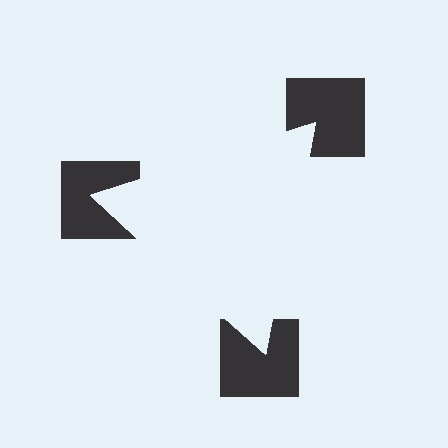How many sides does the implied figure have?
3 sides.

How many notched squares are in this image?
There are 3 — one at each vertex of the illusory triangle.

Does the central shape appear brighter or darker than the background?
It typically appears slightly brighter than the background, even though no actual brightness change is drawn.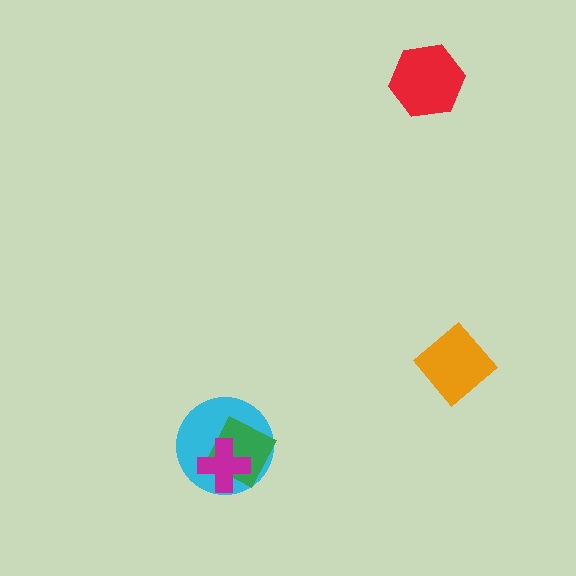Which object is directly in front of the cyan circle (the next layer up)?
The green diamond is directly in front of the cyan circle.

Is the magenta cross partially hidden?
No, no other shape covers it.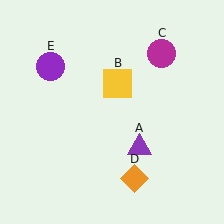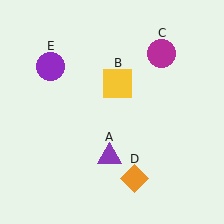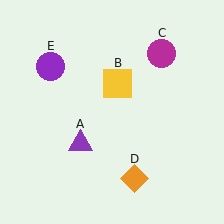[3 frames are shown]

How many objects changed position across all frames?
1 object changed position: purple triangle (object A).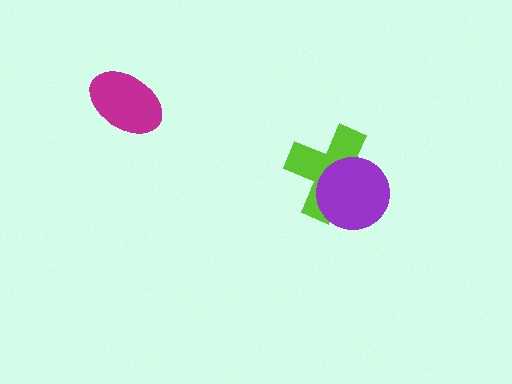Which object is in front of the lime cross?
The purple circle is in front of the lime cross.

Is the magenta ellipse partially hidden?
No, no other shape covers it.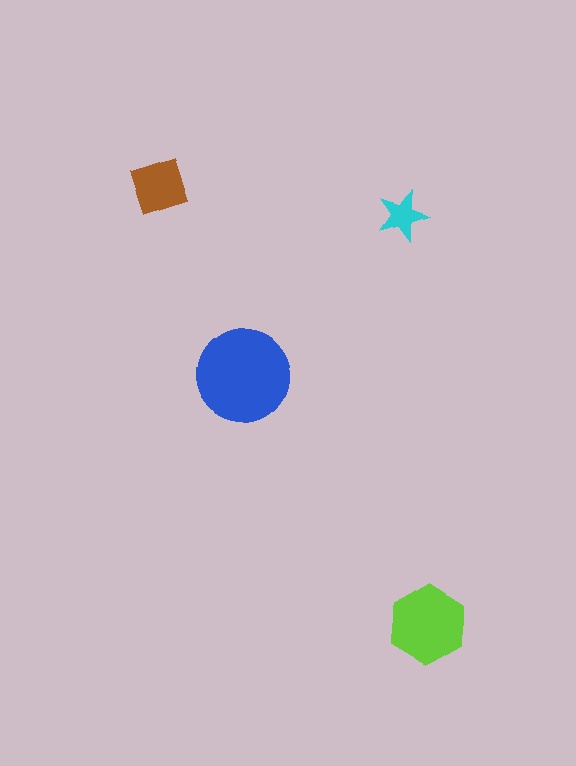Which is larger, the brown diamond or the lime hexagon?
The lime hexagon.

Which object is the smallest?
The cyan star.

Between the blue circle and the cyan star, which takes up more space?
The blue circle.